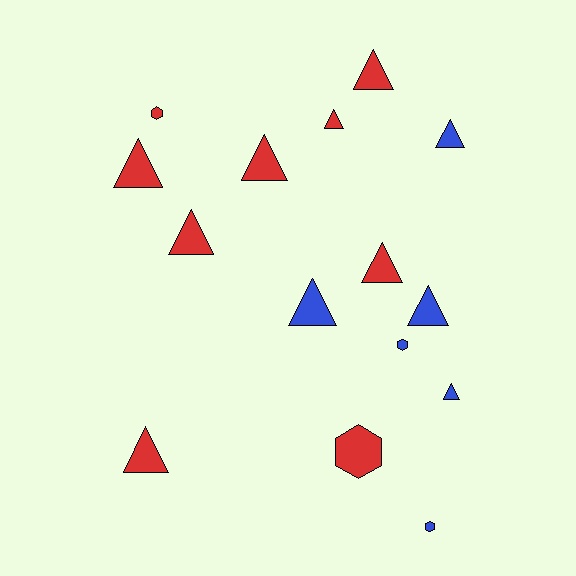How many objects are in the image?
There are 15 objects.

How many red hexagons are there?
There are 2 red hexagons.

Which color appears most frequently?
Red, with 9 objects.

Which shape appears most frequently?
Triangle, with 11 objects.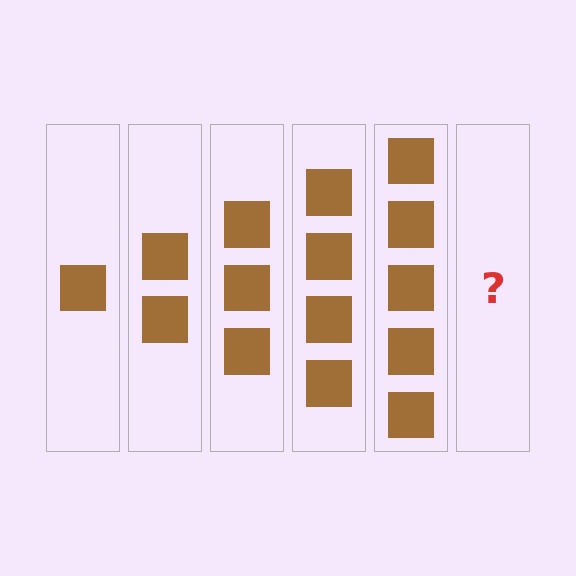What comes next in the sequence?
The next element should be 6 squares.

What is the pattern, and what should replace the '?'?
The pattern is that each step adds one more square. The '?' should be 6 squares.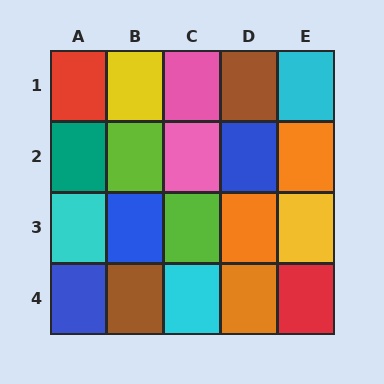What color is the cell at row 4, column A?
Blue.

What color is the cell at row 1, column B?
Yellow.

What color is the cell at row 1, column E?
Cyan.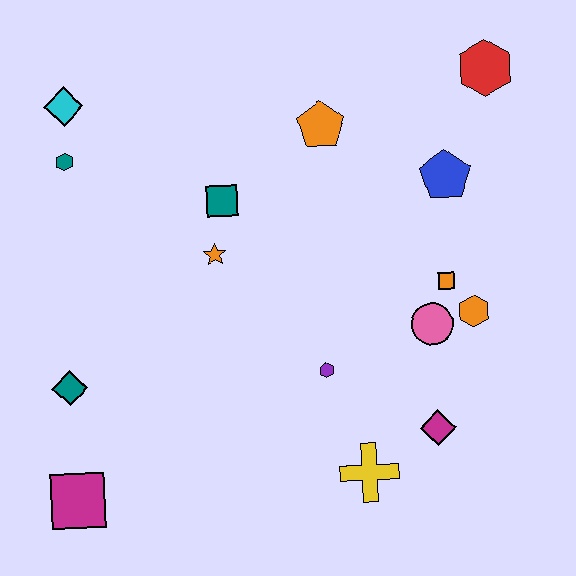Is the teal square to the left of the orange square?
Yes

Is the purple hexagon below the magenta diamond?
No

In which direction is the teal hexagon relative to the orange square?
The teal hexagon is to the left of the orange square.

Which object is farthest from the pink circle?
The cyan diamond is farthest from the pink circle.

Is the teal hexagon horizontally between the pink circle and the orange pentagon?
No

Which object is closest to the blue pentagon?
The orange square is closest to the blue pentagon.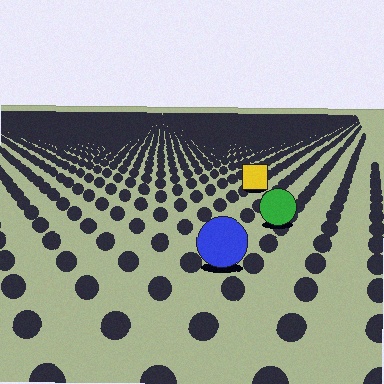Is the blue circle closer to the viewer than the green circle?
Yes. The blue circle is closer — you can tell from the texture gradient: the ground texture is coarser near it.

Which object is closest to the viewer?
The blue circle is closest. The texture marks near it are larger and more spread out.